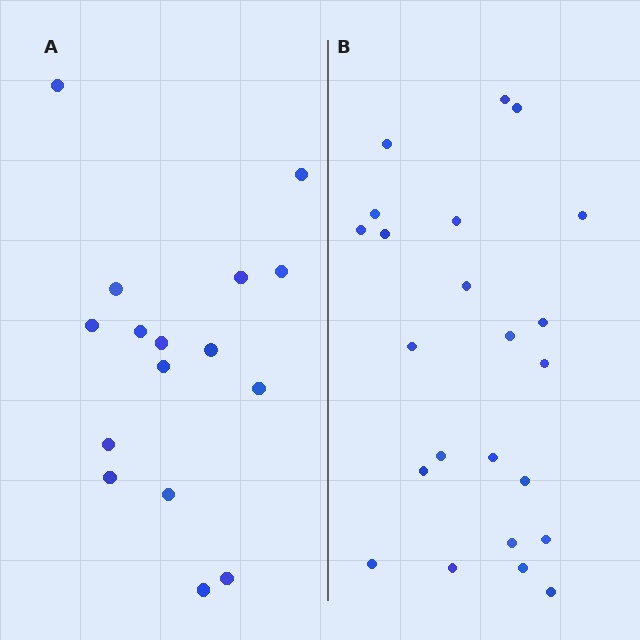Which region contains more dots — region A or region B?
Region B (the right region) has more dots.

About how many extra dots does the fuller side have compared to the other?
Region B has roughly 8 or so more dots than region A.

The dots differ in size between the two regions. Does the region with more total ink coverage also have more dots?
No. Region A has more total ink coverage because its dots are larger, but region B actually contains more individual dots. Total area can be misleading — the number of items is what matters here.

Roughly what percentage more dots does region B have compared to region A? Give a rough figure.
About 45% more.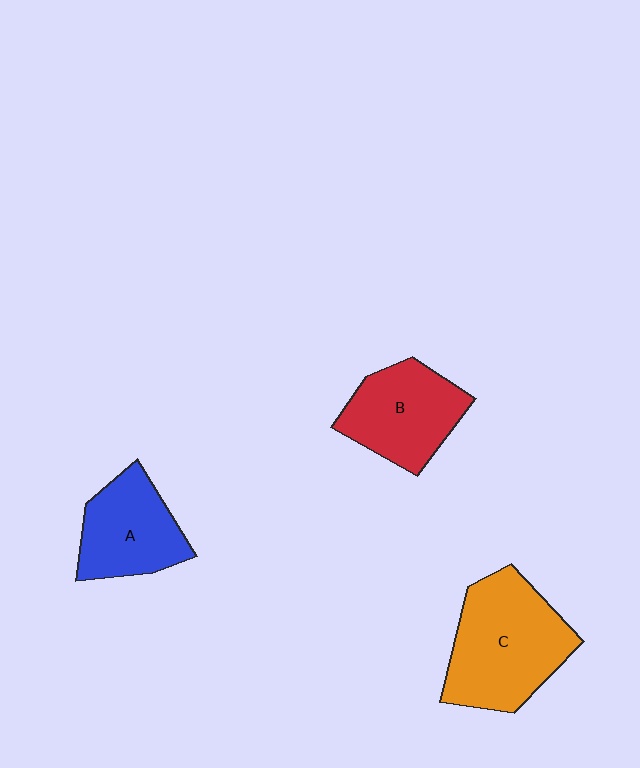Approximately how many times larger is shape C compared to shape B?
Approximately 1.4 times.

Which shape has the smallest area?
Shape A (blue).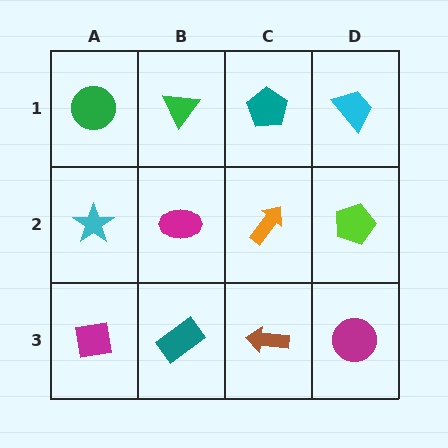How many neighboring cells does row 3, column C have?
3.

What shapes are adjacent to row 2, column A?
A green circle (row 1, column A), a magenta square (row 3, column A), a magenta ellipse (row 2, column B).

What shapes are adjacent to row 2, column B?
A green triangle (row 1, column B), a teal rectangle (row 3, column B), a cyan star (row 2, column A), an orange arrow (row 2, column C).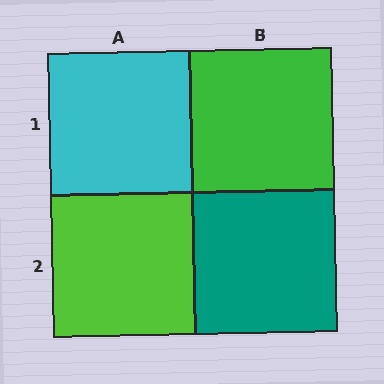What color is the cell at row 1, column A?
Cyan.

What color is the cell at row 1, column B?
Green.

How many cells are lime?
1 cell is lime.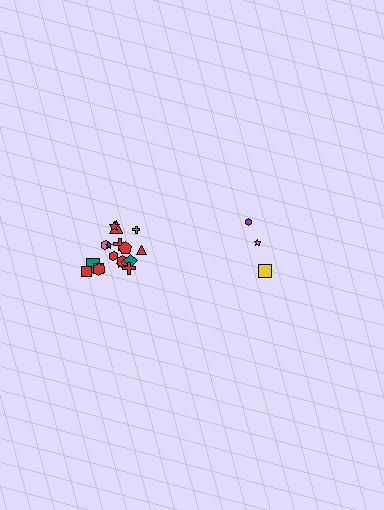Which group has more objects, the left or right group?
The left group.